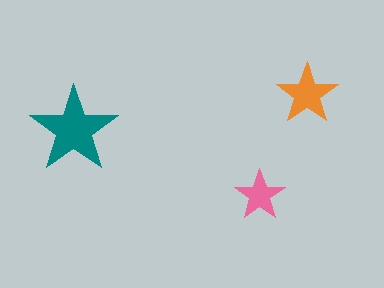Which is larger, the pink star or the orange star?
The orange one.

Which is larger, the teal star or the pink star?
The teal one.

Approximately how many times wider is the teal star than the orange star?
About 1.5 times wider.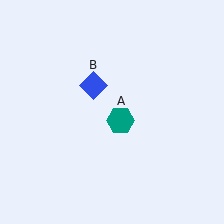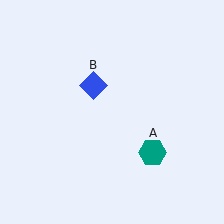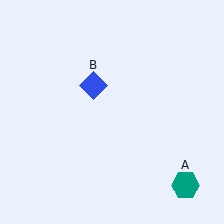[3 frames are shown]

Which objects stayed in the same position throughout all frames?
Blue diamond (object B) remained stationary.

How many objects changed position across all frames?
1 object changed position: teal hexagon (object A).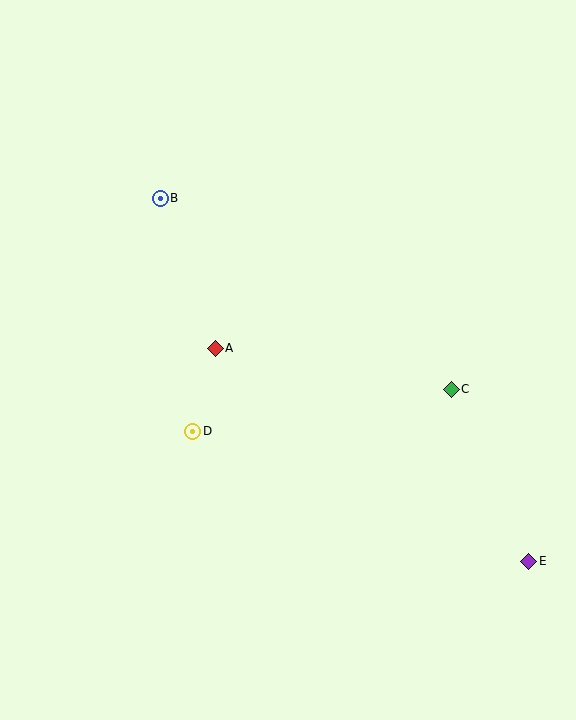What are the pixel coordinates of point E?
Point E is at (529, 561).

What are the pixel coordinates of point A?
Point A is at (215, 348).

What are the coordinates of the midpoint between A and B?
The midpoint between A and B is at (188, 273).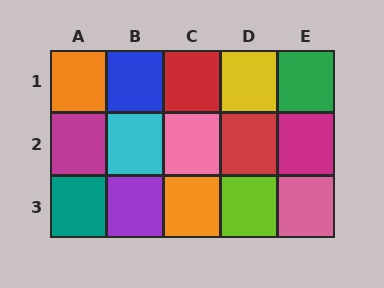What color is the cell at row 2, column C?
Pink.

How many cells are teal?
1 cell is teal.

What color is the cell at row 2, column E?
Magenta.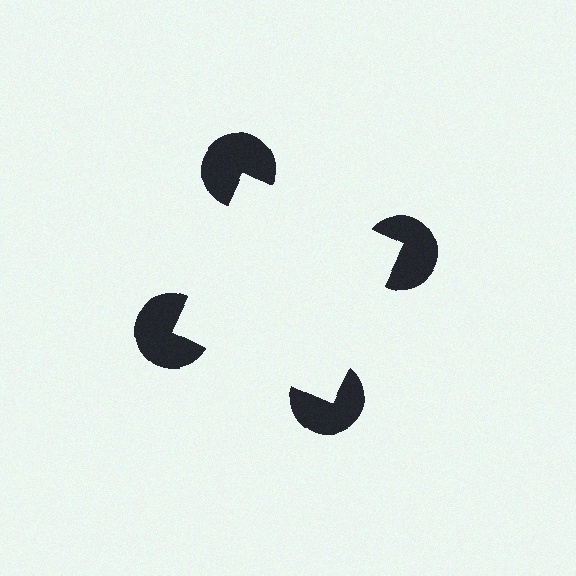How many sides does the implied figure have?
4 sides.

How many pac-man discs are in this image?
There are 4 — one at each vertex of the illusory square.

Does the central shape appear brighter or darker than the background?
It typically appears slightly brighter than the background, even though no actual brightness change is drawn.